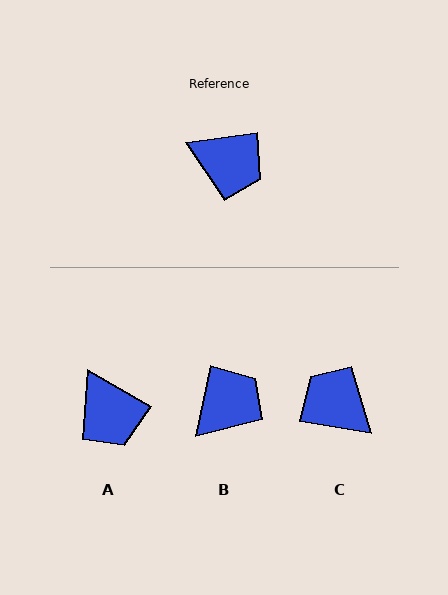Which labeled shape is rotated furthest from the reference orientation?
C, about 163 degrees away.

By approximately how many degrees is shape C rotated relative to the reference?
Approximately 163 degrees counter-clockwise.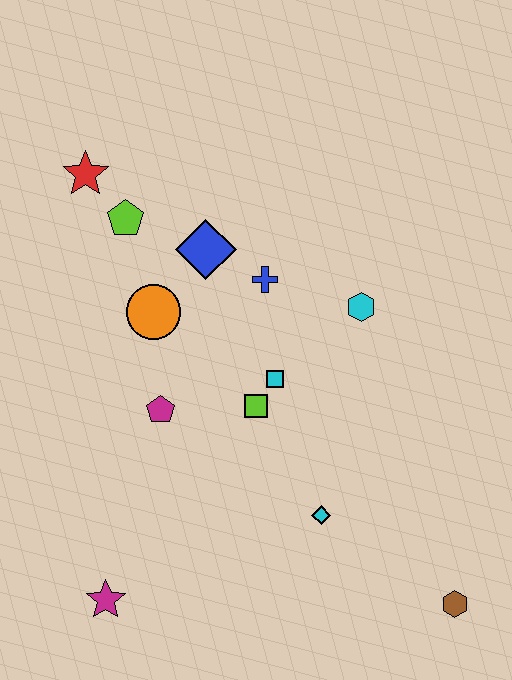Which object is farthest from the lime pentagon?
The brown hexagon is farthest from the lime pentagon.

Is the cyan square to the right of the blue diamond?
Yes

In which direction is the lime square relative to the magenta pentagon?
The lime square is to the right of the magenta pentagon.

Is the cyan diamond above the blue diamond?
No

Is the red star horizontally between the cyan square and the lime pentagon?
No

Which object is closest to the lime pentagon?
The red star is closest to the lime pentagon.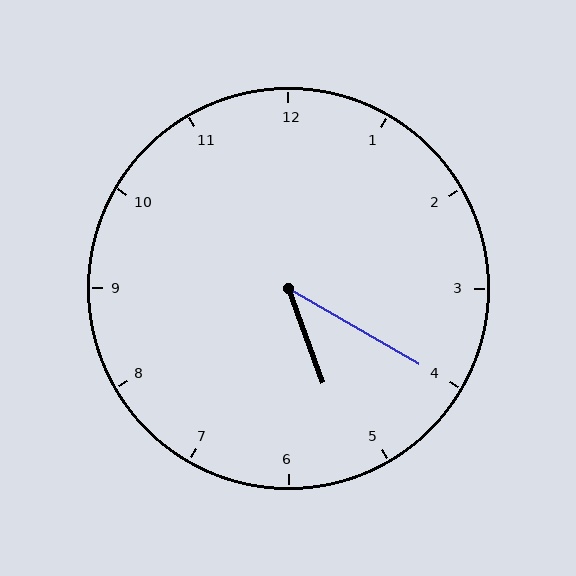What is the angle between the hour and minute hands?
Approximately 40 degrees.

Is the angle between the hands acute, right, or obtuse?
It is acute.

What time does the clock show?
5:20.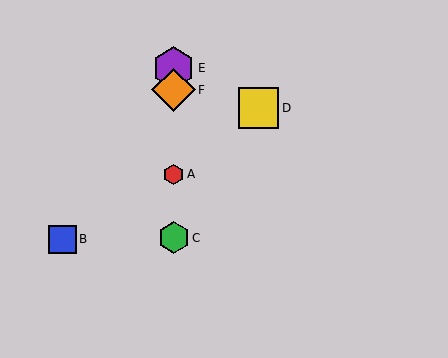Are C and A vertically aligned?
Yes, both are at x≈174.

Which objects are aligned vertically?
Objects A, C, E, F are aligned vertically.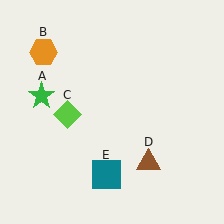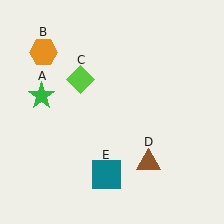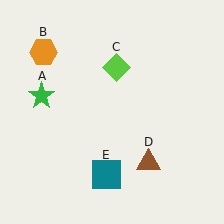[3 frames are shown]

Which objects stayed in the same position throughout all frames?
Green star (object A) and orange hexagon (object B) and brown triangle (object D) and teal square (object E) remained stationary.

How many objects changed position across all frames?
1 object changed position: lime diamond (object C).